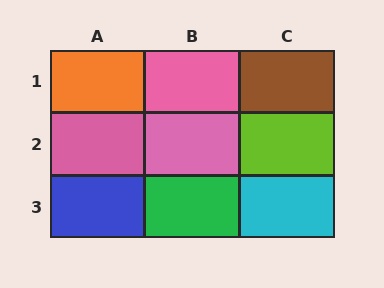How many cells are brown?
1 cell is brown.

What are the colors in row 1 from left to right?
Orange, pink, brown.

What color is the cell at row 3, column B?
Green.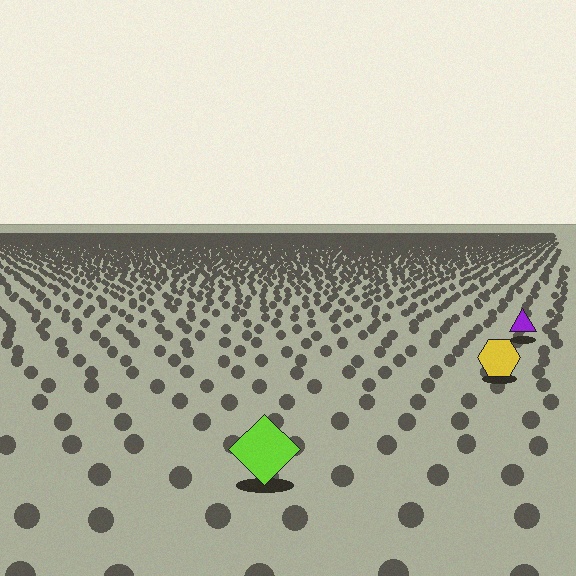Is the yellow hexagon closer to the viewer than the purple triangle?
Yes. The yellow hexagon is closer — you can tell from the texture gradient: the ground texture is coarser near it.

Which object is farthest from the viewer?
The purple triangle is farthest from the viewer. It appears smaller and the ground texture around it is denser.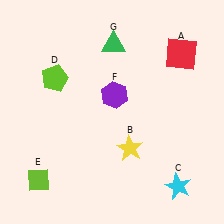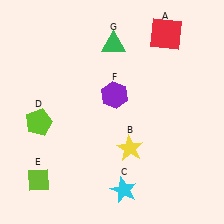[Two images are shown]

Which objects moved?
The objects that moved are: the red square (A), the cyan star (C), the lime pentagon (D).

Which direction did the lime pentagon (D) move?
The lime pentagon (D) moved down.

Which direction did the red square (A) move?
The red square (A) moved up.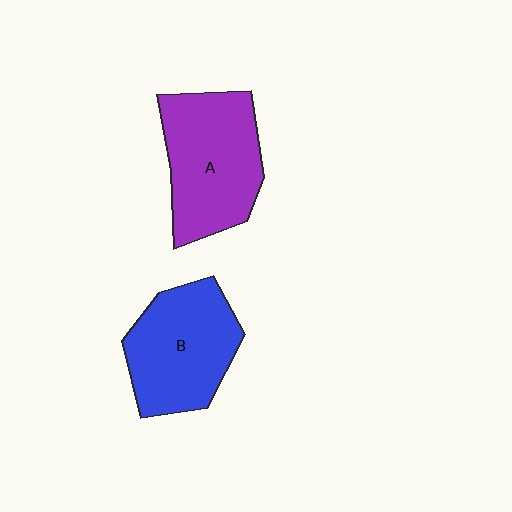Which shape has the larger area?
Shape A (purple).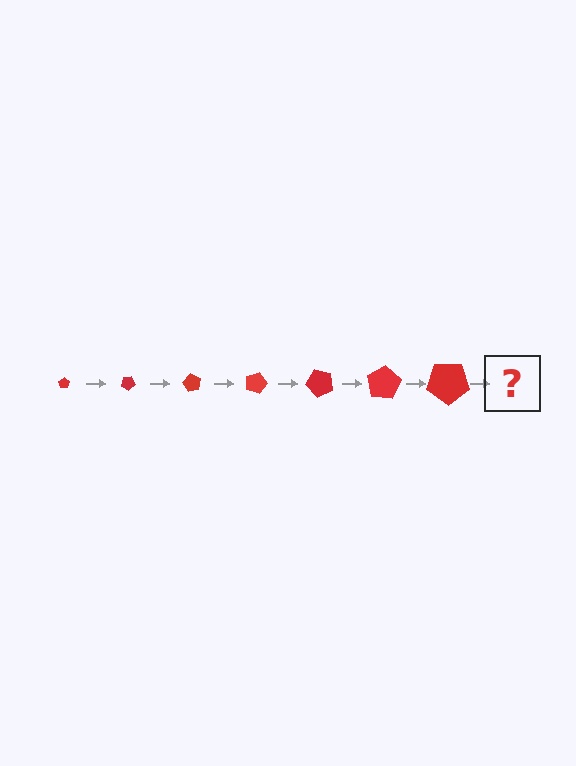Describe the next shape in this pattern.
It should be a pentagon, larger than the previous one and rotated 210 degrees from the start.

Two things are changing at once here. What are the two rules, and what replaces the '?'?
The two rules are that the pentagon grows larger each step and it rotates 30 degrees each step. The '?' should be a pentagon, larger than the previous one and rotated 210 degrees from the start.